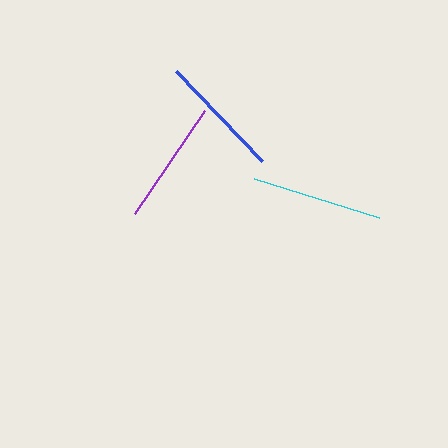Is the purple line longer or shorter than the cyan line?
The cyan line is longer than the purple line.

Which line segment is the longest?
The cyan line is the longest at approximately 132 pixels.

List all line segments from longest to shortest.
From longest to shortest: cyan, blue, purple.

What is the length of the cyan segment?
The cyan segment is approximately 132 pixels long.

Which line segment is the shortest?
The purple line is the shortest at approximately 124 pixels.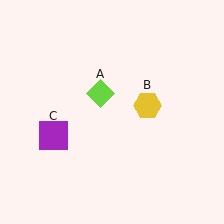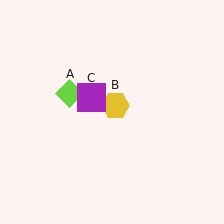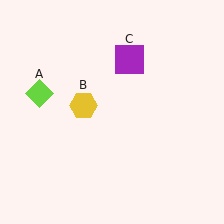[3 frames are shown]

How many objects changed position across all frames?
3 objects changed position: lime diamond (object A), yellow hexagon (object B), purple square (object C).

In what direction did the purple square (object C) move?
The purple square (object C) moved up and to the right.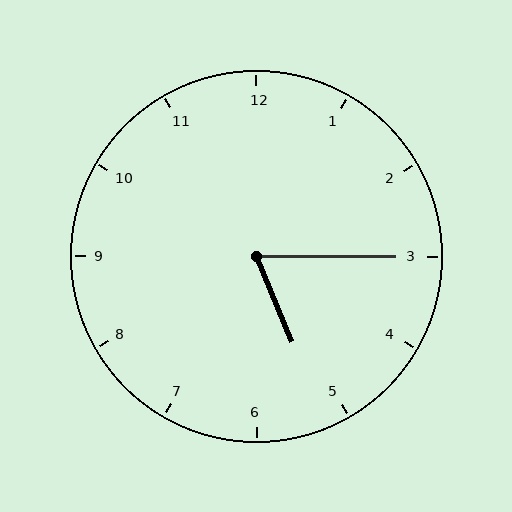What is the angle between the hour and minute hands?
Approximately 68 degrees.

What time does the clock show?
5:15.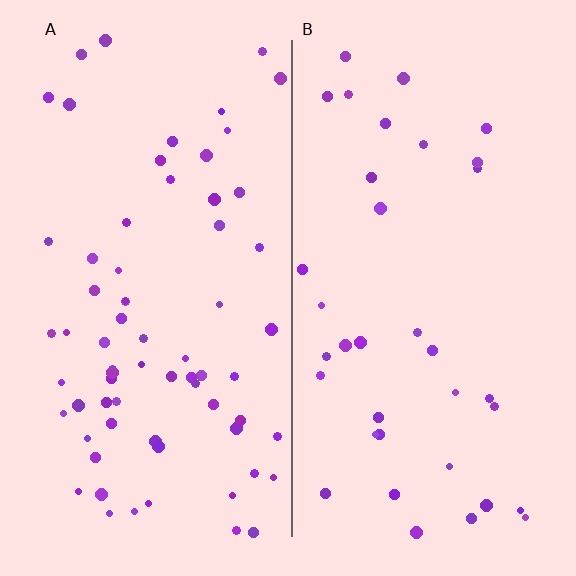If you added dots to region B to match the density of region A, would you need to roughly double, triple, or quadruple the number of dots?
Approximately double.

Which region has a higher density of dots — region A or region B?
A (the left).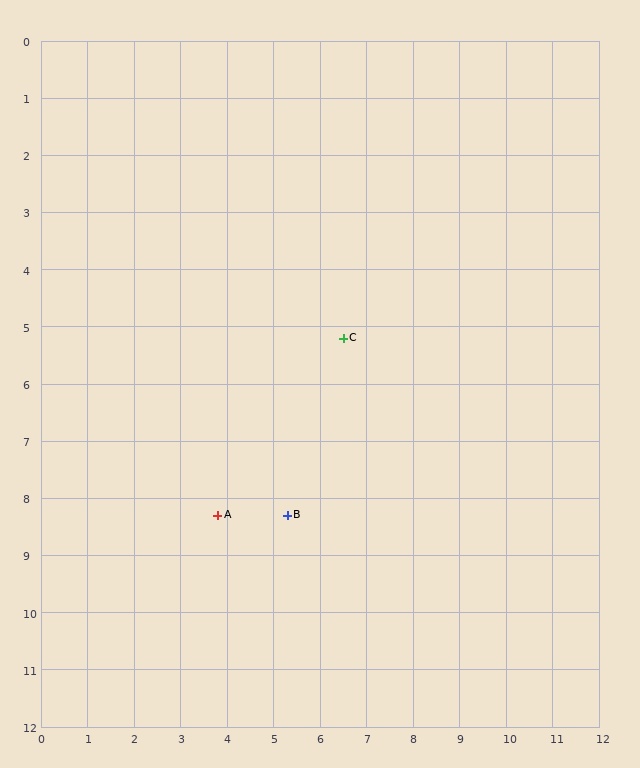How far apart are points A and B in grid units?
Points A and B are about 1.5 grid units apart.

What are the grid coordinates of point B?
Point B is at approximately (5.3, 8.3).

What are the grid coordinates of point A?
Point A is at approximately (3.8, 8.3).